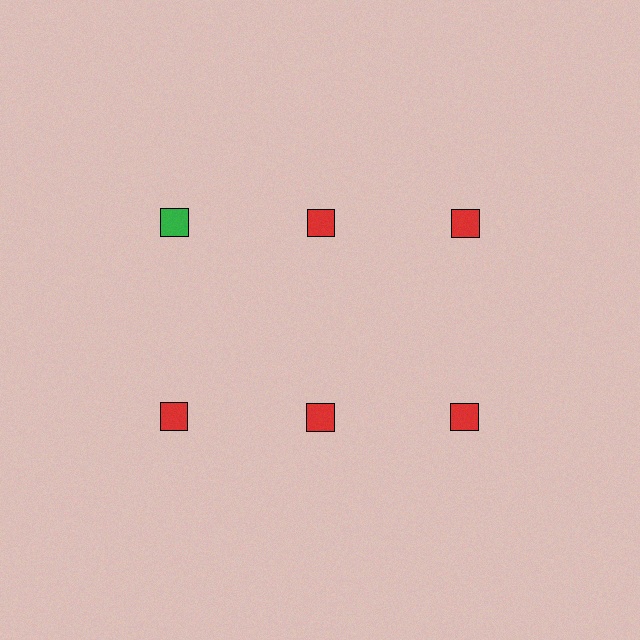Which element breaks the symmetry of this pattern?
The green square in the top row, leftmost column breaks the symmetry. All other shapes are red squares.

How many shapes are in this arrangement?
There are 6 shapes arranged in a grid pattern.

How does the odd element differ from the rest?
It has a different color: green instead of red.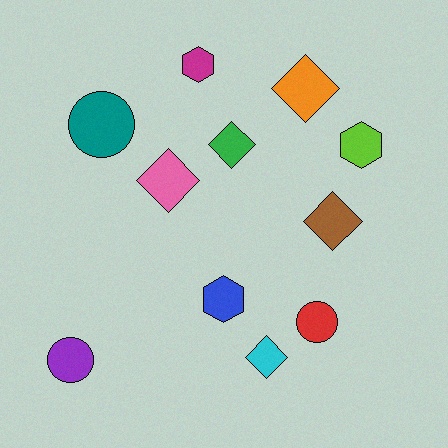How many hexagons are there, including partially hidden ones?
There are 3 hexagons.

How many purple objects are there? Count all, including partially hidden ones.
There is 1 purple object.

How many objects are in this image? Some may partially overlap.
There are 11 objects.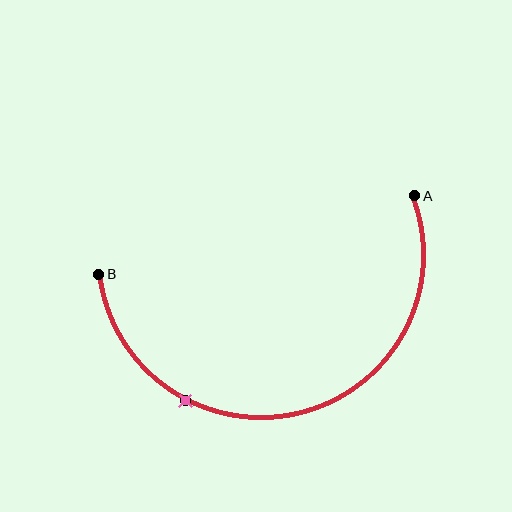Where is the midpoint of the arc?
The arc midpoint is the point on the curve farthest from the straight line joining A and B. It sits below that line.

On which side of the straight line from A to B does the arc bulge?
The arc bulges below the straight line connecting A and B.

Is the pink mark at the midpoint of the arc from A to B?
No. The pink mark lies on the arc but is closer to endpoint B. The arc midpoint would be at the point on the curve equidistant along the arc from both A and B.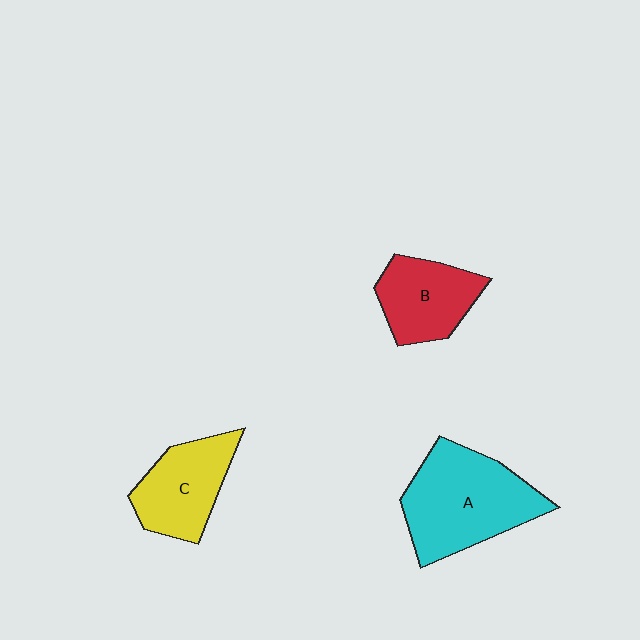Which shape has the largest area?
Shape A (cyan).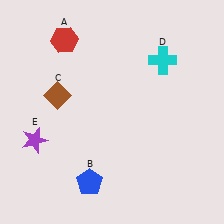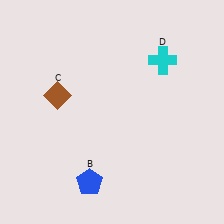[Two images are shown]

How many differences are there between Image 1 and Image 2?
There are 2 differences between the two images.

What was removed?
The purple star (E), the red hexagon (A) were removed in Image 2.